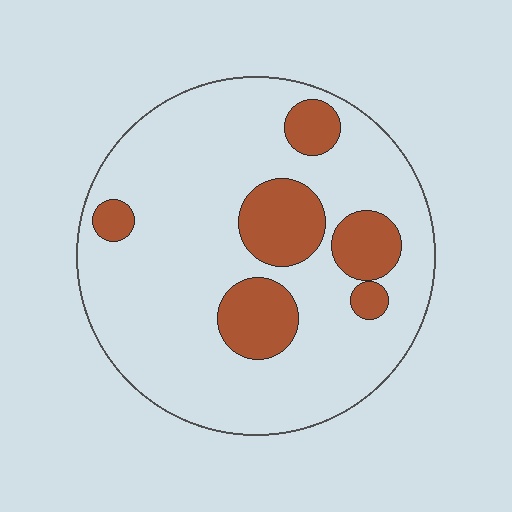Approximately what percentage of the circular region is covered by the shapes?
Approximately 20%.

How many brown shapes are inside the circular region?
6.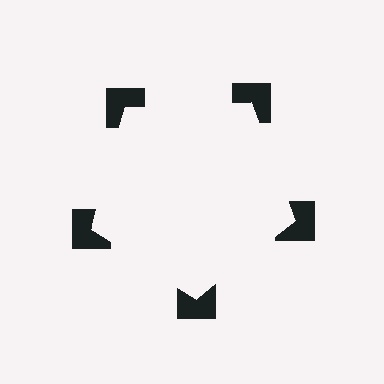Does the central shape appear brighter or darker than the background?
It typically appears slightly brighter than the background, even though no actual brightness change is drawn.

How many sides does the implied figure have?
5 sides.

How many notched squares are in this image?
There are 5 — one at each vertex of the illusory pentagon.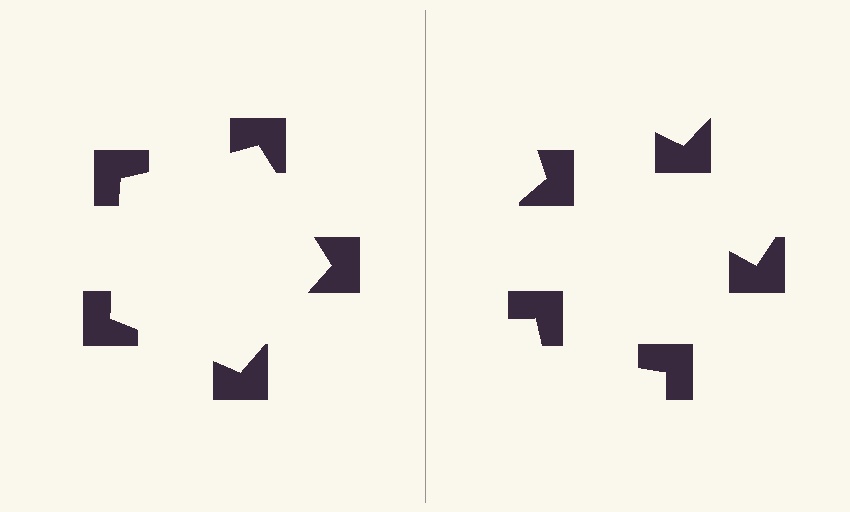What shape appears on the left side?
An illusory pentagon.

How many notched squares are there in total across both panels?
10 — 5 on each side.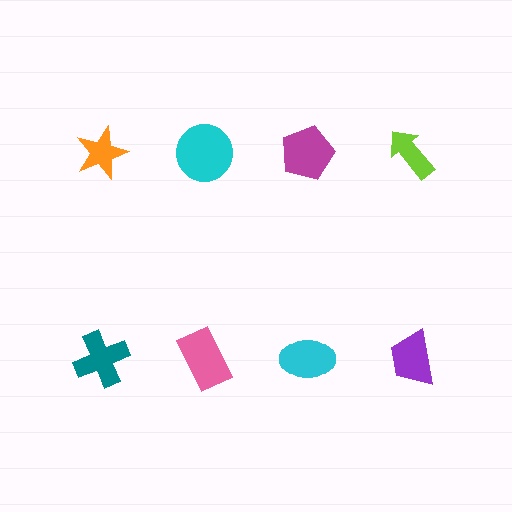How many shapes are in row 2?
4 shapes.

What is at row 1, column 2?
A cyan circle.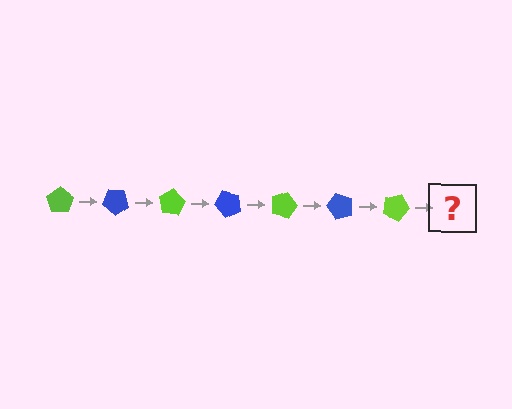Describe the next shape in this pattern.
It should be a blue pentagon, rotated 280 degrees from the start.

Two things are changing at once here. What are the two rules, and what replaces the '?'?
The two rules are that it rotates 40 degrees each step and the color cycles through lime and blue. The '?' should be a blue pentagon, rotated 280 degrees from the start.